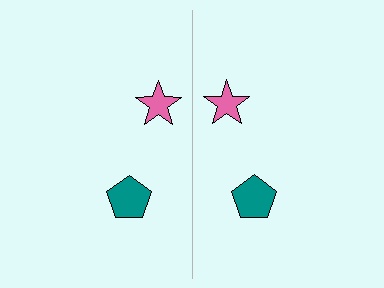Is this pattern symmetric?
Yes, this pattern has bilateral (reflection) symmetry.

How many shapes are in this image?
There are 4 shapes in this image.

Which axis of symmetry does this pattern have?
The pattern has a vertical axis of symmetry running through the center of the image.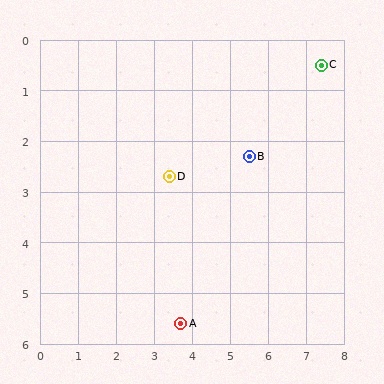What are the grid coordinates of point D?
Point D is at approximately (3.4, 2.7).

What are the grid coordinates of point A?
Point A is at approximately (3.7, 5.6).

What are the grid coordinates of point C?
Point C is at approximately (7.4, 0.5).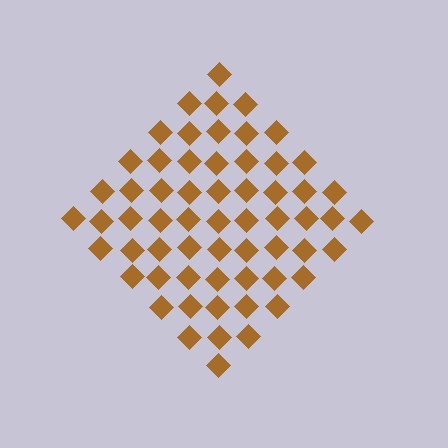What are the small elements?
The small elements are diamonds.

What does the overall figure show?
The overall figure shows a diamond.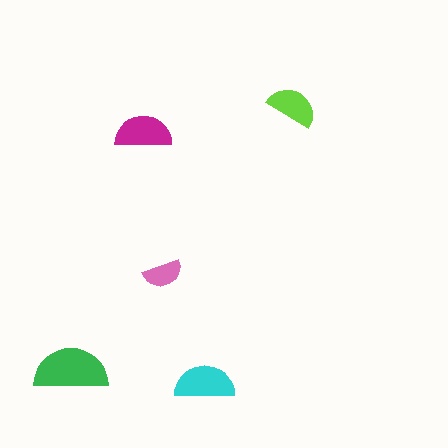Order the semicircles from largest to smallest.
the green one, the cyan one, the magenta one, the lime one, the pink one.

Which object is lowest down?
The cyan semicircle is bottommost.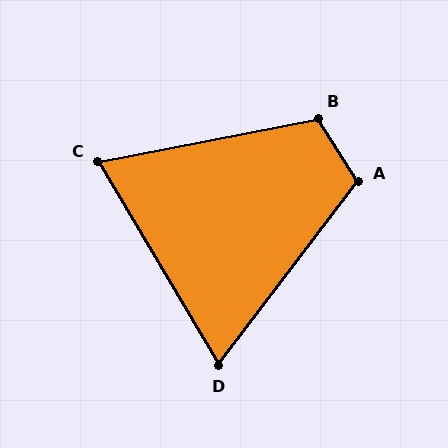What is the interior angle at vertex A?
Approximately 110 degrees (obtuse).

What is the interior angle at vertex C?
Approximately 70 degrees (acute).